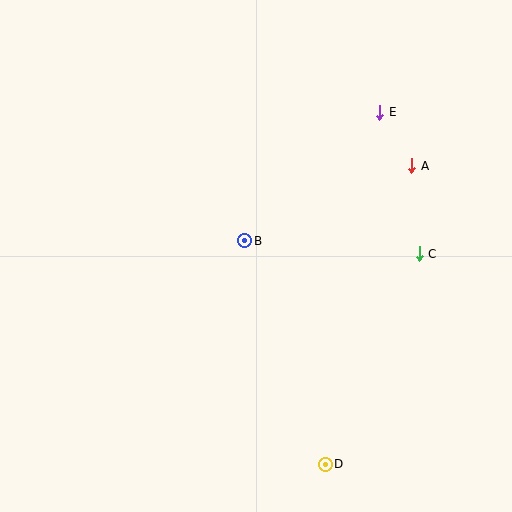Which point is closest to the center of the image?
Point B at (245, 241) is closest to the center.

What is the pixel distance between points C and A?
The distance between C and A is 88 pixels.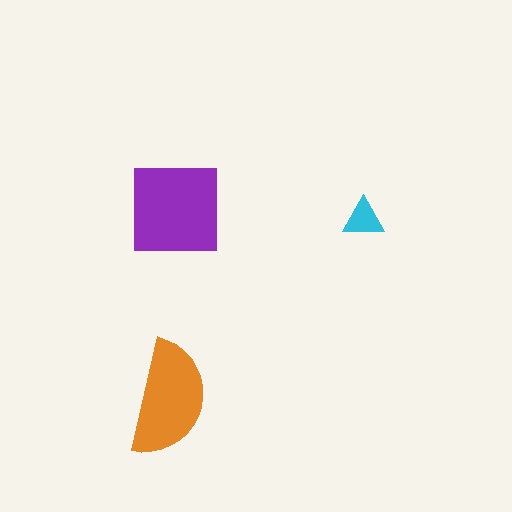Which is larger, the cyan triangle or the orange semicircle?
The orange semicircle.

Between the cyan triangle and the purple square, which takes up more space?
The purple square.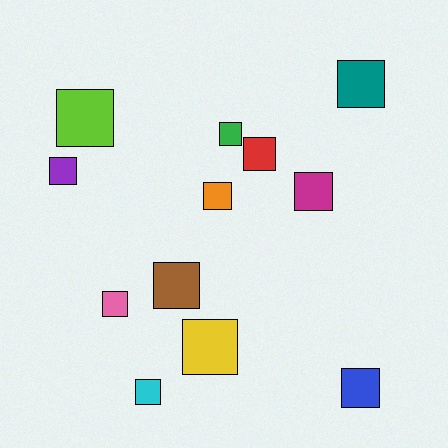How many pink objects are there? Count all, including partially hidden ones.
There is 1 pink object.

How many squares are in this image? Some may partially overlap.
There are 12 squares.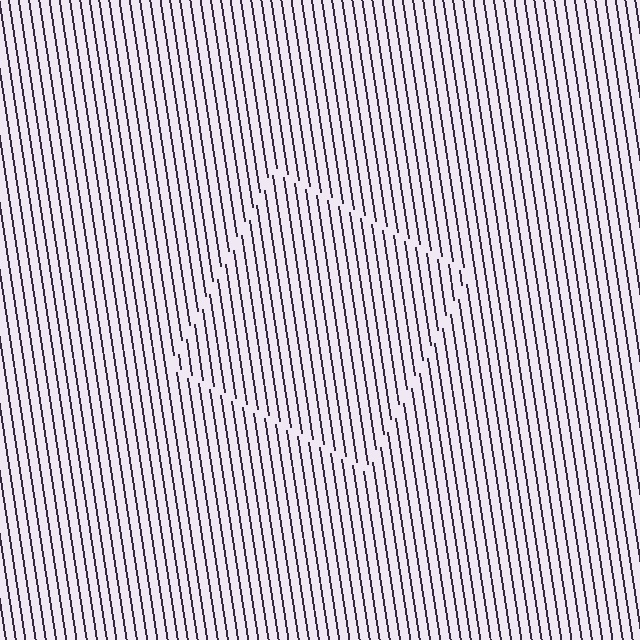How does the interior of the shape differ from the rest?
The interior of the shape contains the same grating, shifted by half a period — the contour is defined by the phase discontinuity where line-ends from the inner and outer gratings abut.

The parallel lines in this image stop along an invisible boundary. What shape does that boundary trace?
An illusory square. The interior of the shape contains the same grating, shifted by half a period — the contour is defined by the phase discontinuity where line-ends from the inner and outer gratings abut.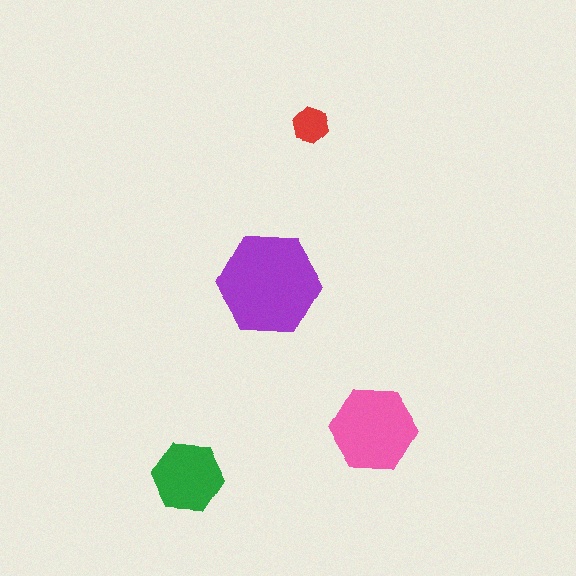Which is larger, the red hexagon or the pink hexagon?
The pink one.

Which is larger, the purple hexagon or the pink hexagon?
The purple one.